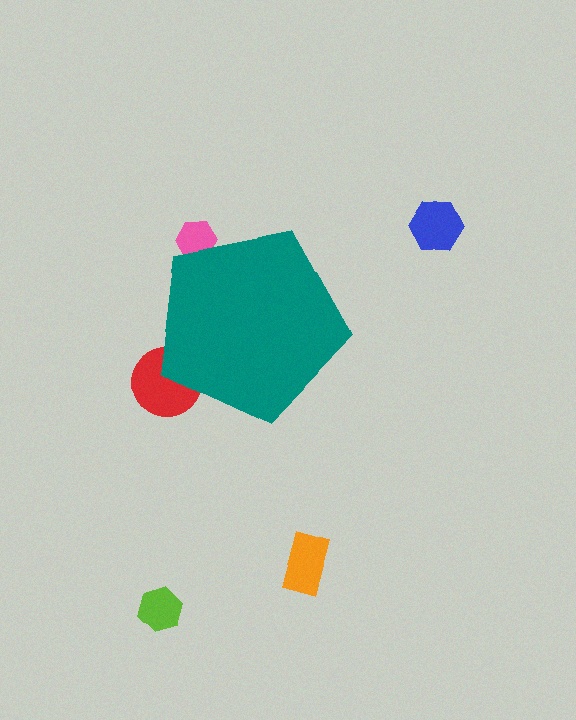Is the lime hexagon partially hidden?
No, the lime hexagon is fully visible.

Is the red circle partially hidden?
Yes, the red circle is partially hidden behind the teal pentagon.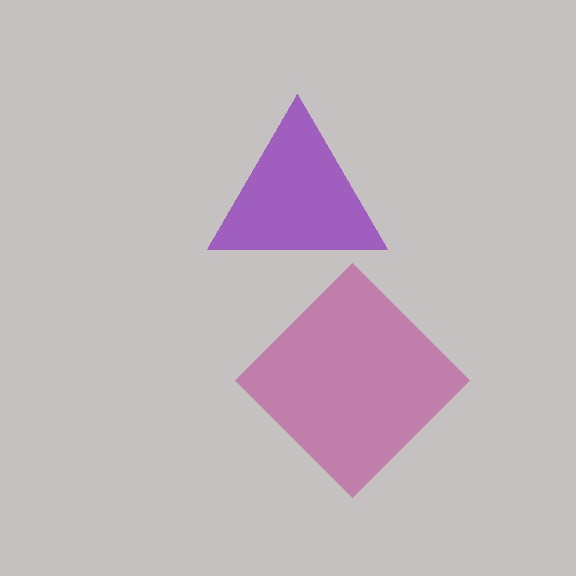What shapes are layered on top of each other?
The layered shapes are: a purple triangle, a magenta diamond.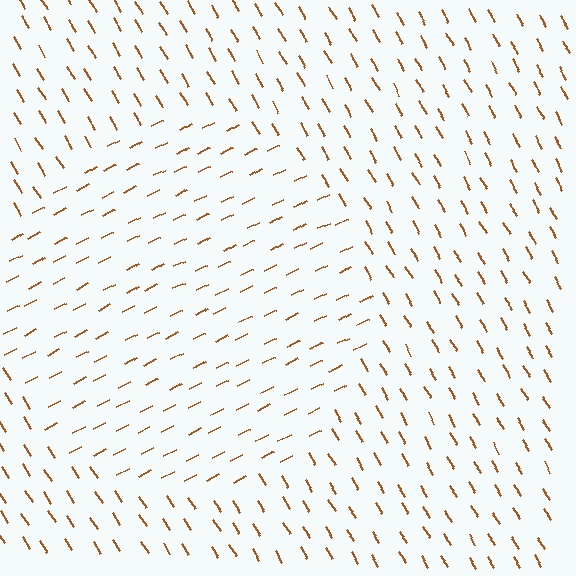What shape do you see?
I see a circle.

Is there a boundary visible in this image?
Yes, there is a texture boundary formed by a change in line orientation.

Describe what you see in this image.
The image is filled with small brown line segments. A circle region in the image has lines oriented differently from the surrounding lines, creating a visible texture boundary.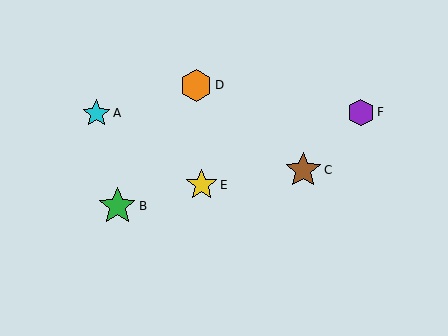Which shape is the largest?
The green star (labeled B) is the largest.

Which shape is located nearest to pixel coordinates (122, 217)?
The green star (labeled B) at (117, 206) is nearest to that location.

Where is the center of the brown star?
The center of the brown star is at (303, 170).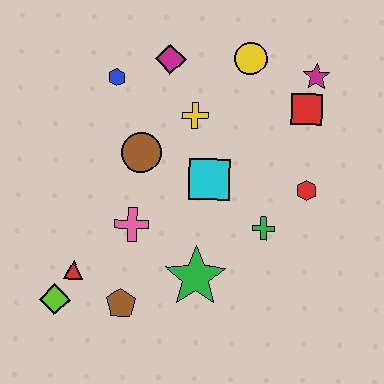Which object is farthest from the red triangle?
The magenta star is farthest from the red triangle.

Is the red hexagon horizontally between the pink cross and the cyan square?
No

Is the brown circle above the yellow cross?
No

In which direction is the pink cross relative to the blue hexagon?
The pink cross is below the blue hexagon.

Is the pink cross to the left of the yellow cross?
Yes